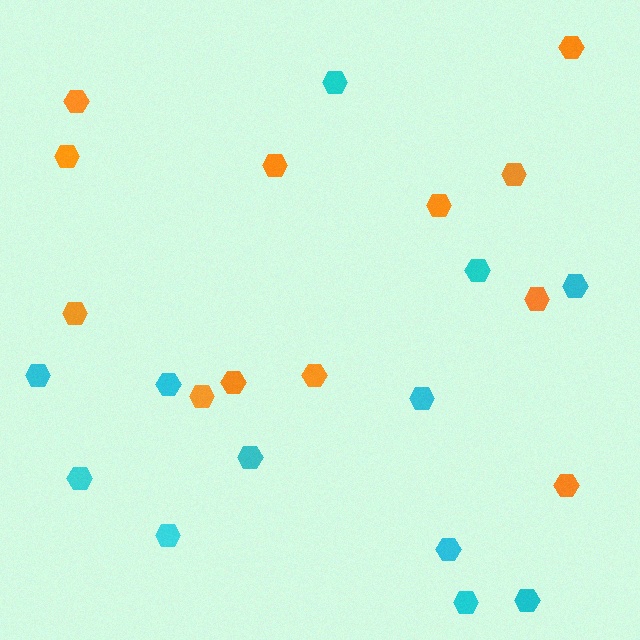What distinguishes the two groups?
There are 2 groups: one group of cyan hexagons (12) and one group of orange hexagons (12).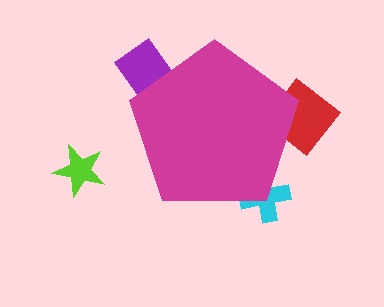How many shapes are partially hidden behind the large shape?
3 shapes are partially hidden.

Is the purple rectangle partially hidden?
Yes, the purple rectangle is partially hidden behind the magenta pentagon.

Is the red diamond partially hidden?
Yes, the red diamond is partially hidden behind the magenta pentagon.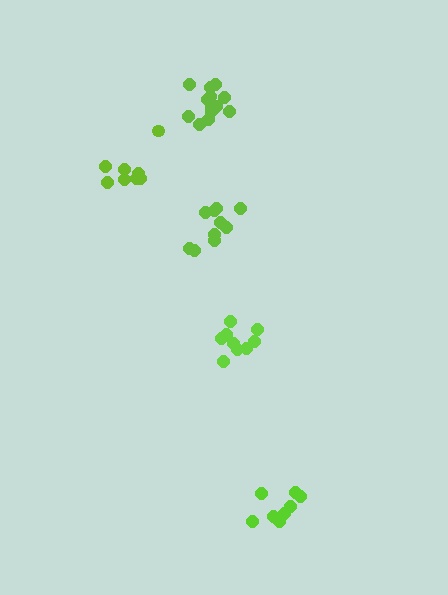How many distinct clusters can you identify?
There are 5 distinct clusters.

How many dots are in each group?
Group 1: 9 dots, Group 2: 13 dots, Group 3: 10 dots, Group 4: 8 dots, Group 5: 8 dots (48 total).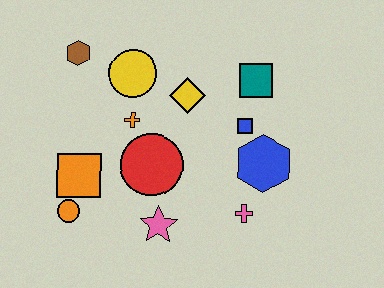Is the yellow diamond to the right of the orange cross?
Yes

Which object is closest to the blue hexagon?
The blue square is closest to the blue hexagon.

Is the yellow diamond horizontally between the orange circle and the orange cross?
No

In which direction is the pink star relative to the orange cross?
The pink star is below the orange cross.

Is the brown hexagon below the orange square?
No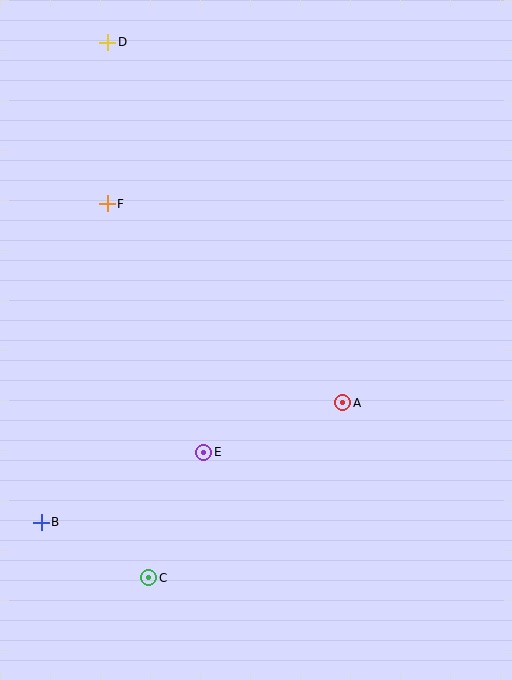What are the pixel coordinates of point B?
Point B is at (41, 522).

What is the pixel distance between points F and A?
The distance between F and A is 308 pixels.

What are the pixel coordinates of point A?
Point A is at (343, 403).